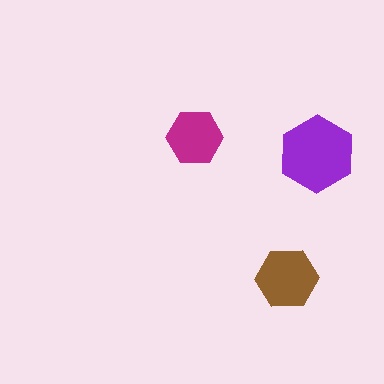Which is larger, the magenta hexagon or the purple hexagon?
The purple one.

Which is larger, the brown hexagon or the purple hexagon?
The purple one.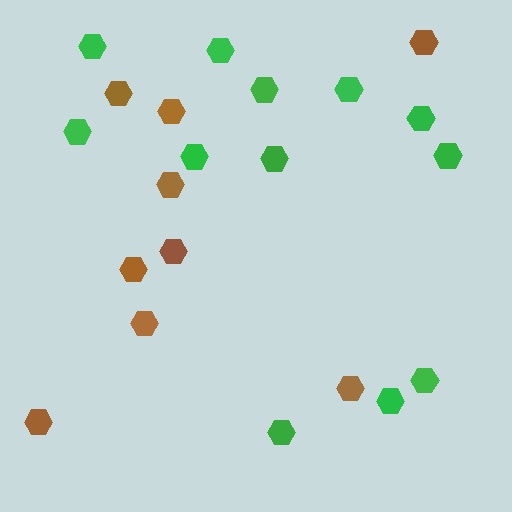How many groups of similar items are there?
There are 2 groups: one group of green hexagons (12) and one group of brown hexagons (9).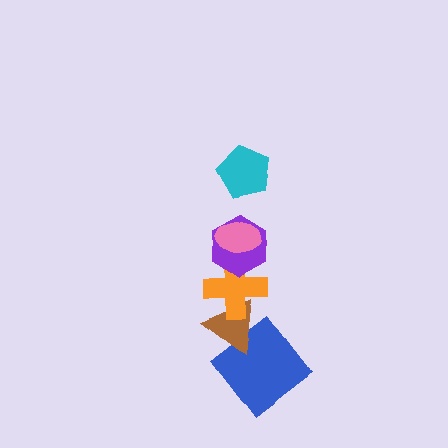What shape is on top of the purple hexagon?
The pink ellipse is on top of the purple hexagon.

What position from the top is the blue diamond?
The blue diamond is 6th from the top.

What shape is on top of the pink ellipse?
The cyan pentagon is on top of the pink ellipse.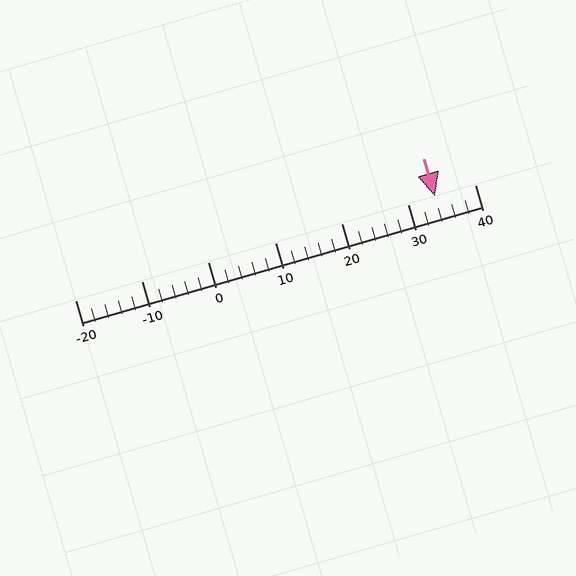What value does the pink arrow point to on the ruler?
The pink arrow points to approximately 34.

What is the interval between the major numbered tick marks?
The major tick marks are spaced 10 units apart.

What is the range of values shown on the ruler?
The ruler shows values from -20 to 40.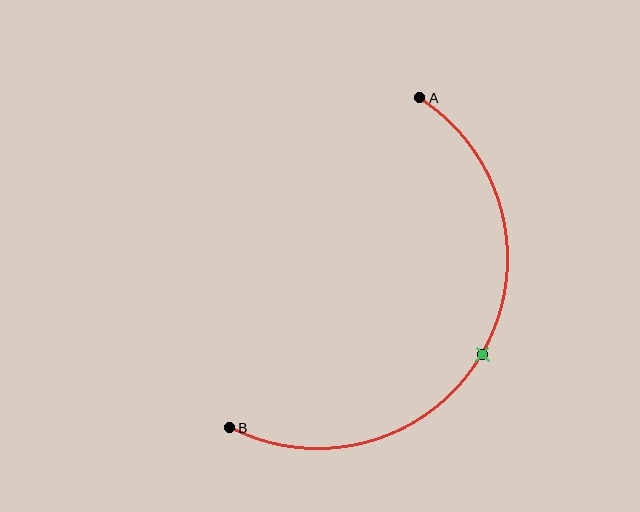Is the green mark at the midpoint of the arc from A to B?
Yes. The green mark lies on the arc at equal arc-length from both A and B — it is the arc midpoint.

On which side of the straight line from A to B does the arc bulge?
The arc bulges to the right of the straight line connecting A and B.